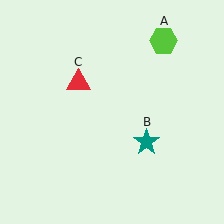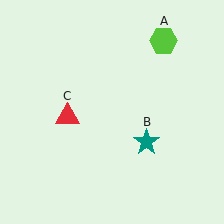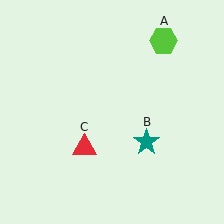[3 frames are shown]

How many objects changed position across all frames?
1 object changed position: red triangle (object C).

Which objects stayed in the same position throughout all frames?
Lime hexagon (object A) and teal star (object B) remained stationary.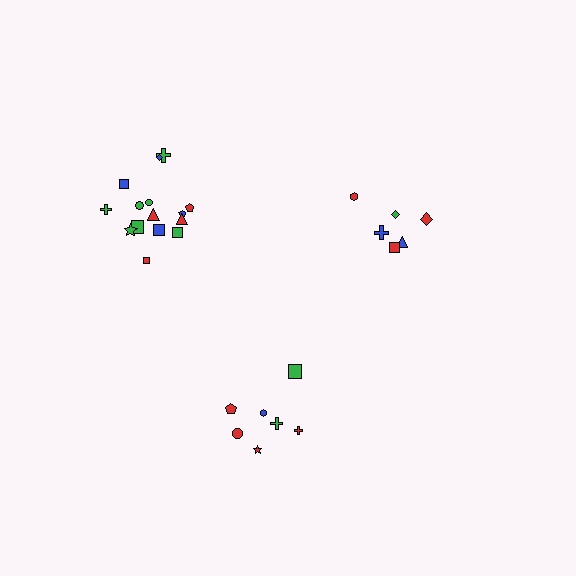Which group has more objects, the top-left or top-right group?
The top-left group.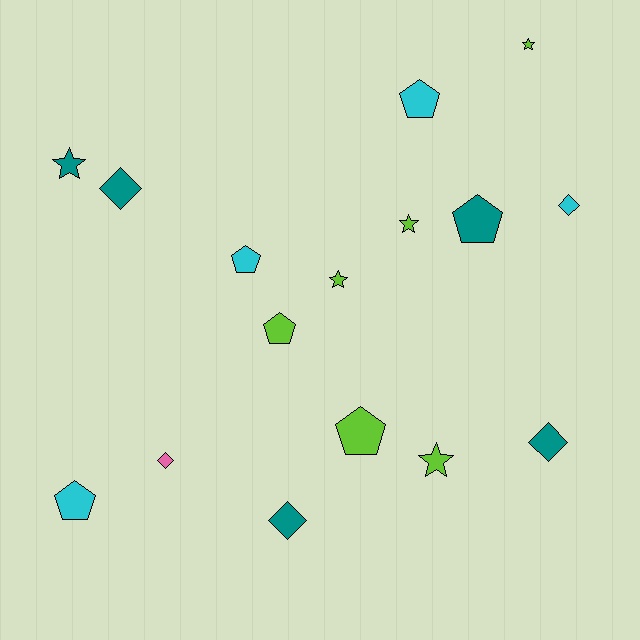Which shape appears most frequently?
Pentagon, with 6 objects.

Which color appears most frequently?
Lime, with 6 objects.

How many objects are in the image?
There are 16 objects.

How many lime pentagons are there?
There are 2 lime pentagons.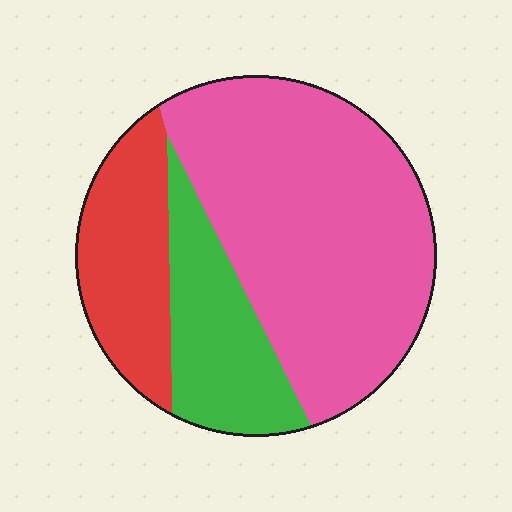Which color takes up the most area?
Pink, at roughly 60%.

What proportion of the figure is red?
Red takes up less than a quarter of the figure.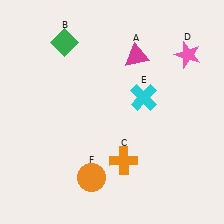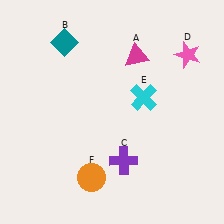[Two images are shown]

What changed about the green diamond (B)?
In Image 1, B is green. In Image 2, it changed to teal.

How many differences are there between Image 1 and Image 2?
There are 2 differences between the two images.